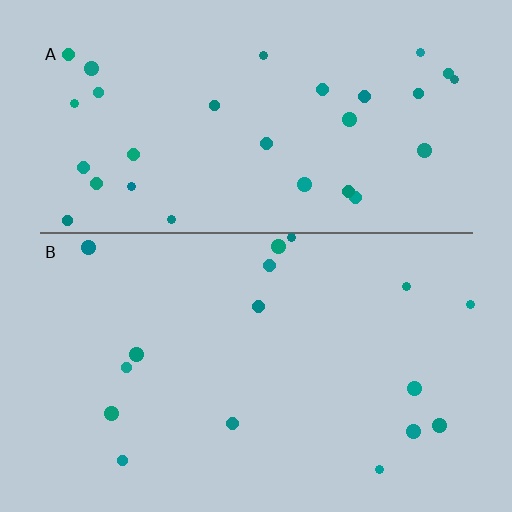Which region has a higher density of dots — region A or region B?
A (the top).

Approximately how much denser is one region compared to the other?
Approximately 1.9× — region A over region B.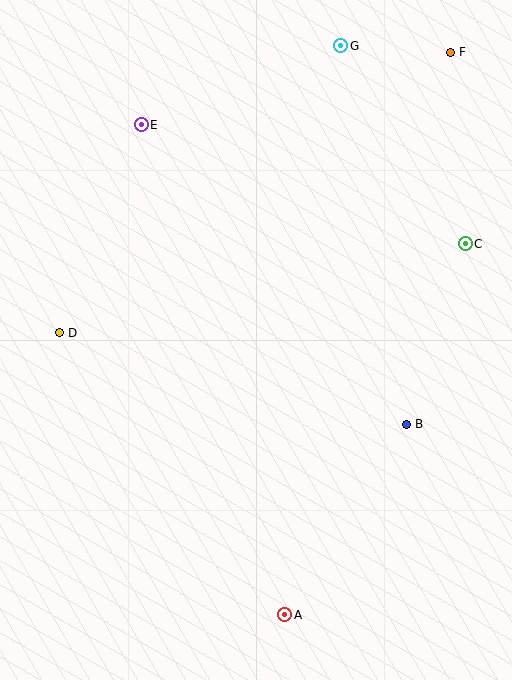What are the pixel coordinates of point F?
Point F is at (450, 52).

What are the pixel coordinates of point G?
Point G is at (341, 46).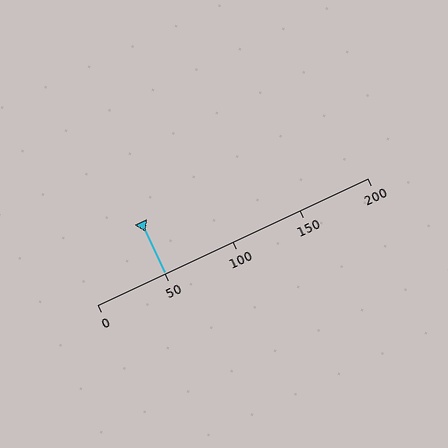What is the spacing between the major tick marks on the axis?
The major ticks are spaced 50 apart.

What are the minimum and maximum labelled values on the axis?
The axis runs from 0 to 200.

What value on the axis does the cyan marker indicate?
The marker indicates approximately 50.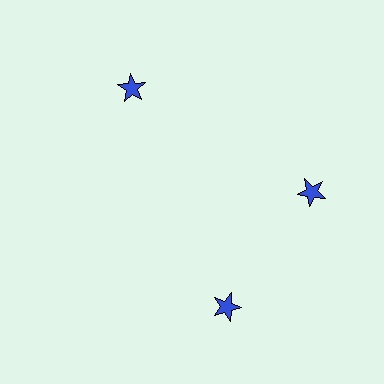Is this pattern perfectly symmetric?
No. The 3 blue stars are arranged in a ring, but one element near the 7 o'clock position is rotated out of alignment along the ring, breaking the 3-fold rotational symmetry.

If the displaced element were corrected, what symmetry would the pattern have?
It would have 3-fold rotational symmetry — the pattern would map onto itself every 120 degrees.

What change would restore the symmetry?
The symmetry would be restored by rotating it back into even spacing with its neighbors so that all 3 stars sit at equal angles and equal distance from the center.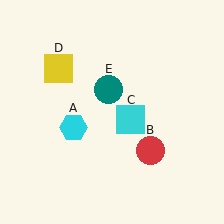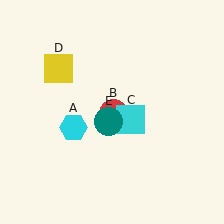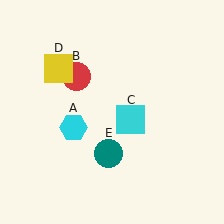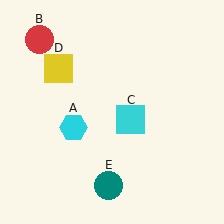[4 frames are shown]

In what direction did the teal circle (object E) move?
The teal circle (object E) moved down.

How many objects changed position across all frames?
2 objects changed position: red circle (object B), teal circle (object E).